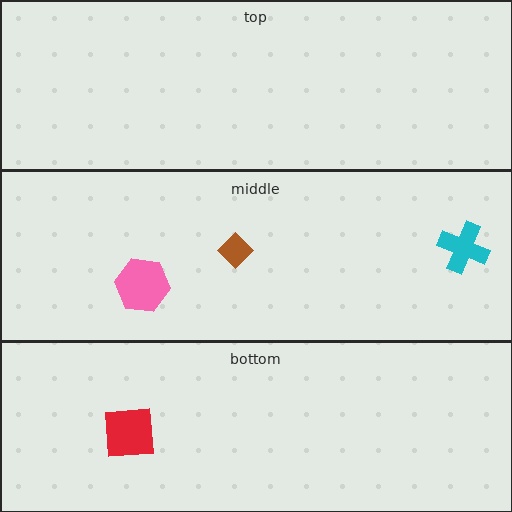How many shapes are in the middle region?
3.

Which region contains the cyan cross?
The middle region.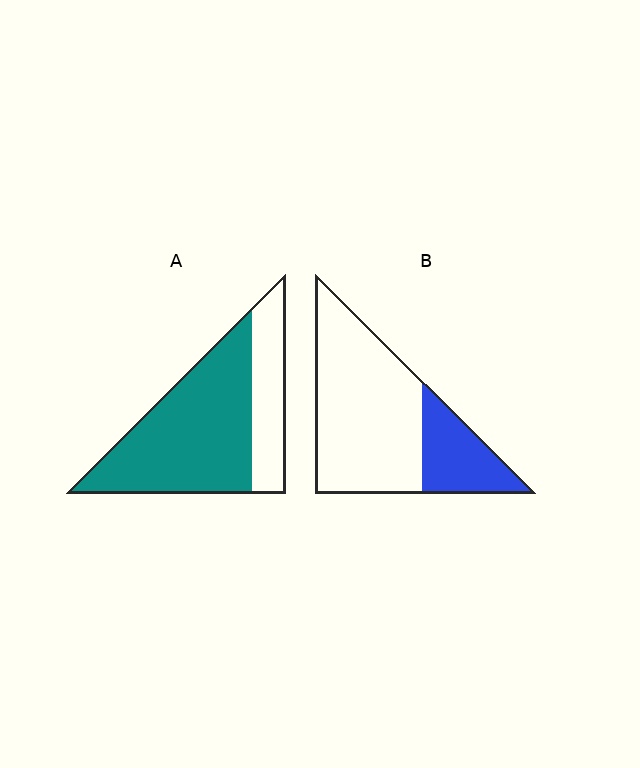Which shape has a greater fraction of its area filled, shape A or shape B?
Shape A.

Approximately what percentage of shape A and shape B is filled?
A is approximately 70% and B is approximately 25%.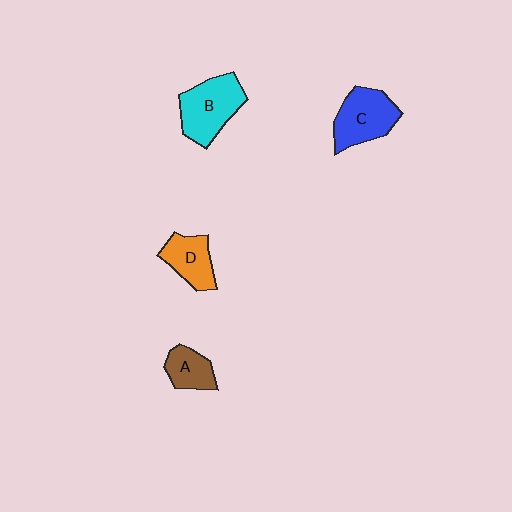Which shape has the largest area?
Shape B (cyan).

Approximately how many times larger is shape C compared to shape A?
Approximately 1.7 times.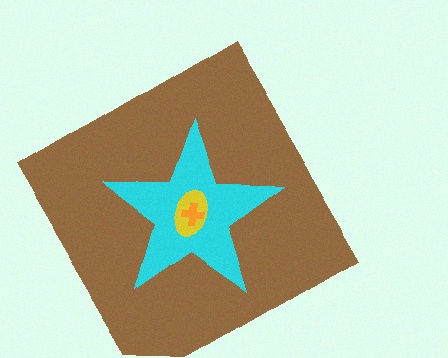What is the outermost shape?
The brown diamond.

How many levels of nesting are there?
4.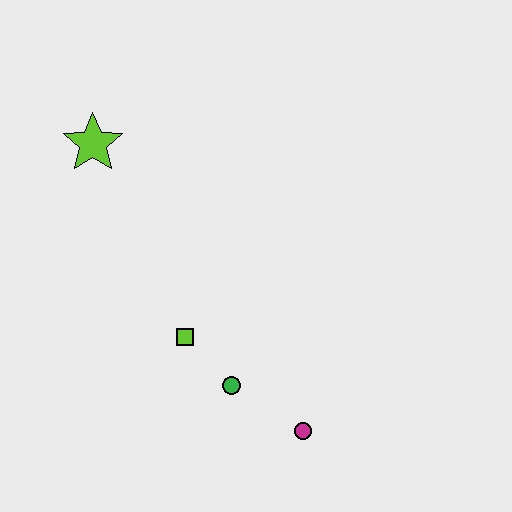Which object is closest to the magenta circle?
The green circle is closest to the magenta circle.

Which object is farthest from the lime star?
The magenta circle is farthest from the lime star.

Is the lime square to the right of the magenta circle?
No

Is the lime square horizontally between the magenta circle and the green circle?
No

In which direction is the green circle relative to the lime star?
The green circle is below the lime star.